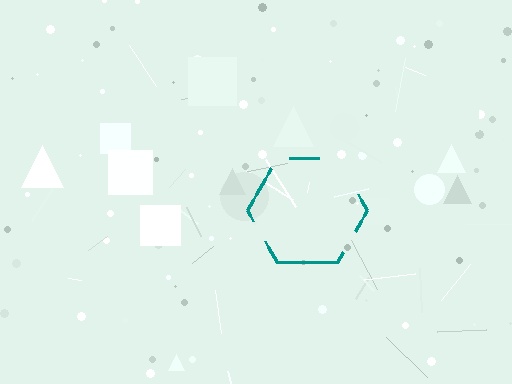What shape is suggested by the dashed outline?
The dashed outline suggests a hexagon.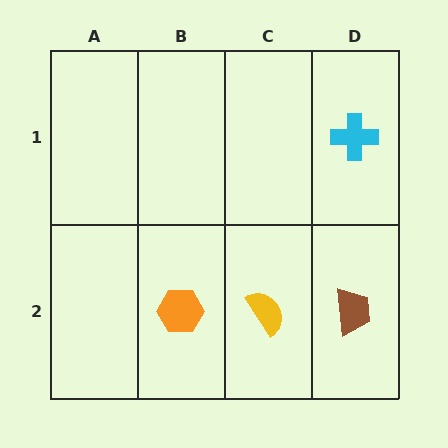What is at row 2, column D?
A brown trapezoid.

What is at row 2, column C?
A yellow semicircle.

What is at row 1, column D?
A cyan cross.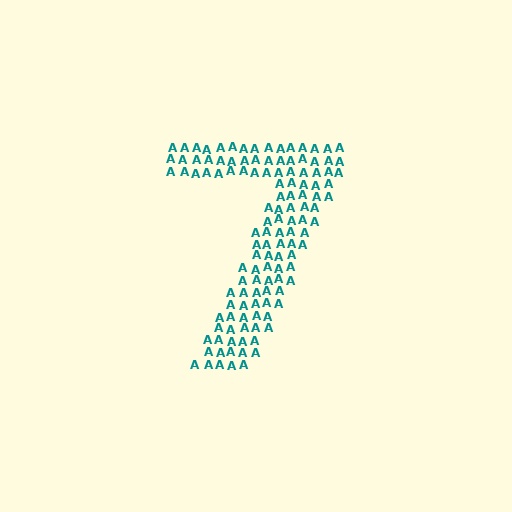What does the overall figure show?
The overall figure shows the digit 7.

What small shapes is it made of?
It is made of small letter A's.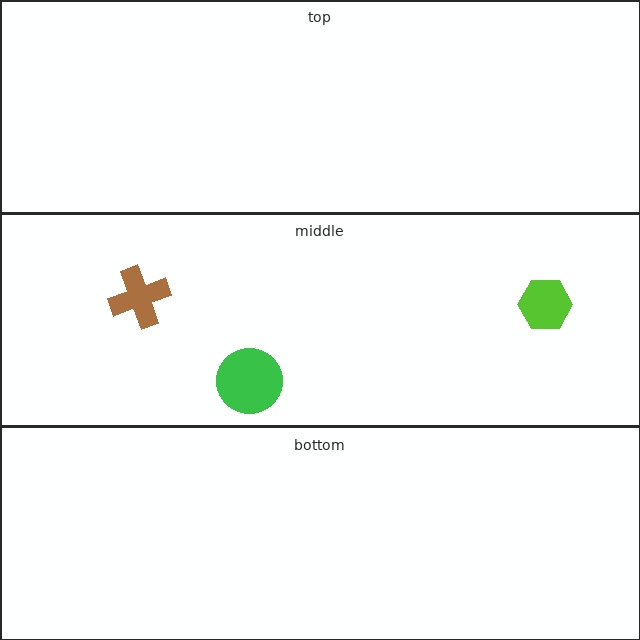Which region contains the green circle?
The middle region.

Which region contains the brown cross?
The middle region.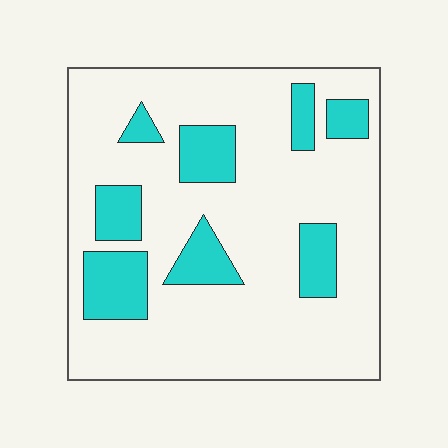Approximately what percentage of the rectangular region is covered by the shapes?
Approximately 20%.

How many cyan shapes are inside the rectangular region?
8.